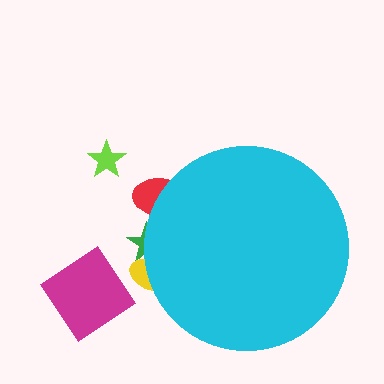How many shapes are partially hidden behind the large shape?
3 shapes are partially hidden.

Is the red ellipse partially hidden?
Yes, the red ellipse is partially hidden behind the cyan circle.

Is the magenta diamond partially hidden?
No, the magenta diamond is fully visible.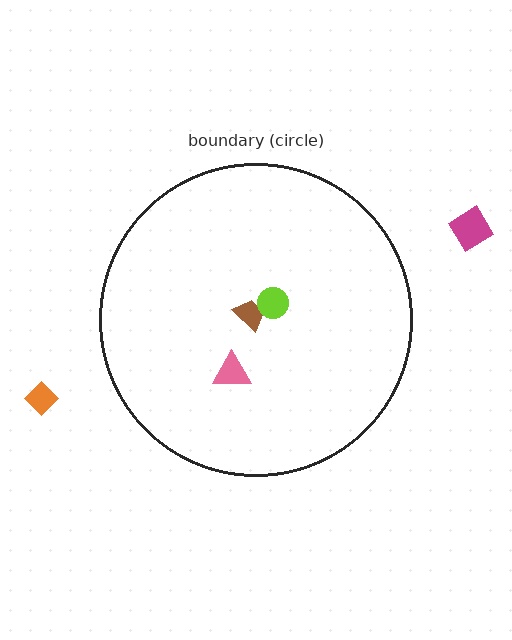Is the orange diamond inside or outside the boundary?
Outside.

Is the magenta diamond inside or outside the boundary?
Outside.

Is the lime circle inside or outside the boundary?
Inside.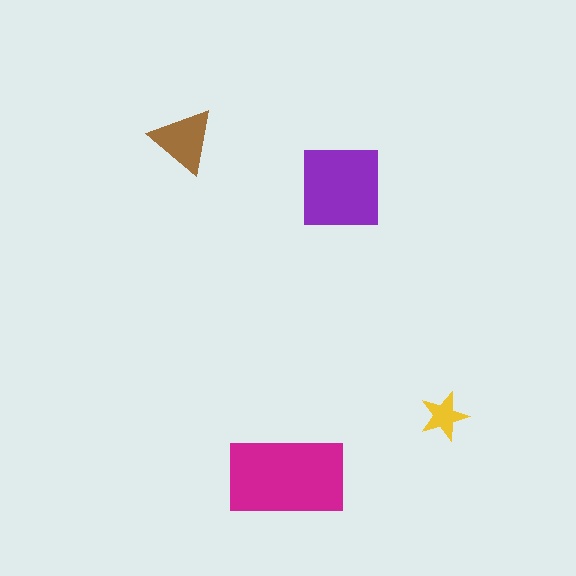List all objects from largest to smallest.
The magenta rectangle, the purple square, the brown triangle, the yellow star.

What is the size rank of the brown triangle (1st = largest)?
3rd.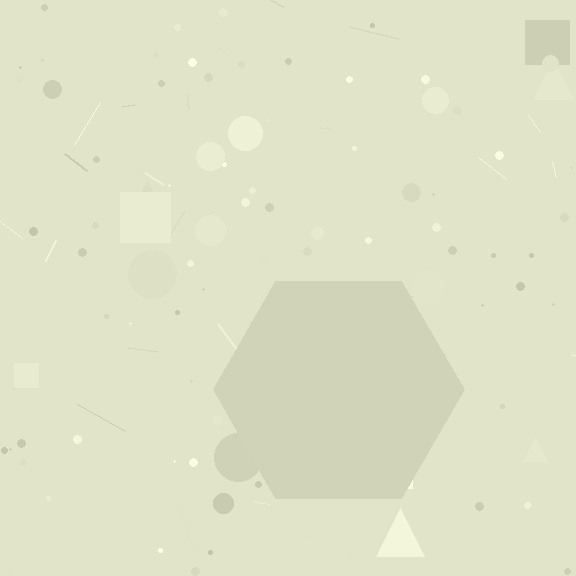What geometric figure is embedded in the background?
A hexagon is embedded in the background.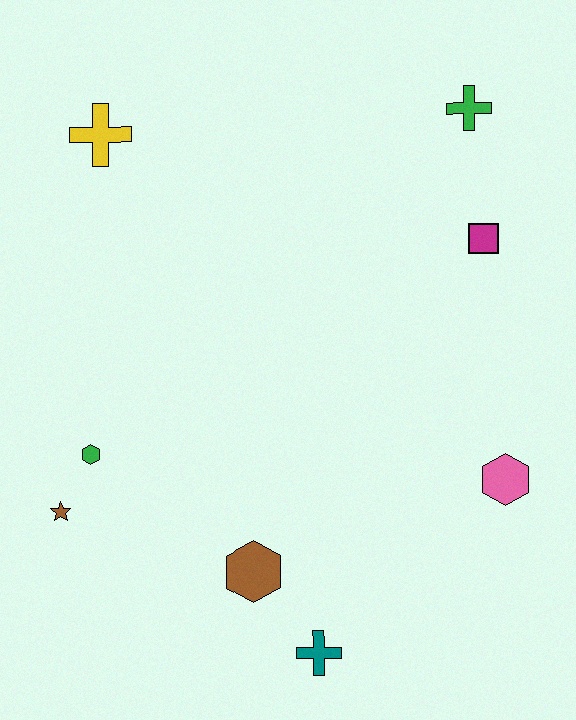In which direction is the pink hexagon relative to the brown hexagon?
The pink hexagon is to the right of the brown hexagon.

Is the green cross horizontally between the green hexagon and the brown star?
No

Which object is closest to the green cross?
The magenta square is closest to the green cross.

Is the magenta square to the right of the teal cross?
Yes